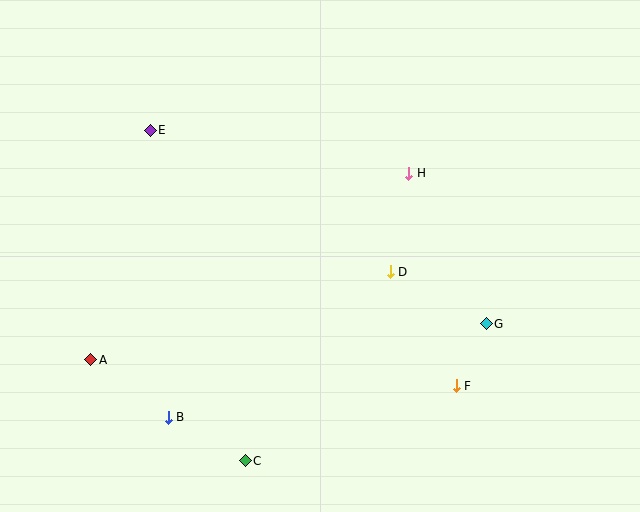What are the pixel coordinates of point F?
Point F is at (456, 386).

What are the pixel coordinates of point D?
Point D is at (390, 272).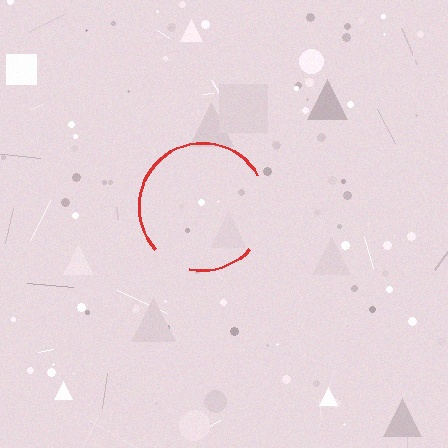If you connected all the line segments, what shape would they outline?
They would outline a circle.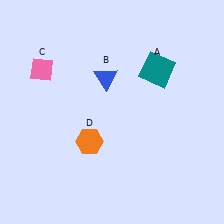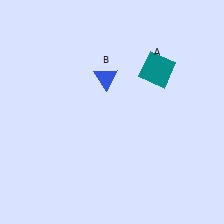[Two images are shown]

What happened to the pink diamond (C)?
The pink diamond (C) was removed in Image 2. It was in the top-left area of Image 1.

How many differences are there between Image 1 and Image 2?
There are 2 differences between the two images.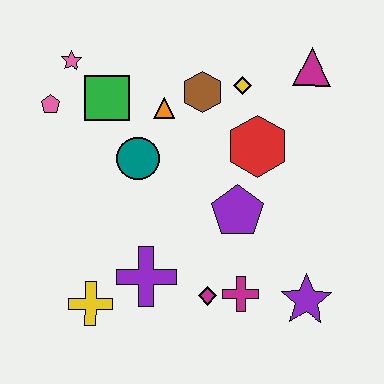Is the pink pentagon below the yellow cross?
No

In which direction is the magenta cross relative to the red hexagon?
The magenta cross is below the red hexagon.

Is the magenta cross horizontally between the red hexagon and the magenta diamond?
Yes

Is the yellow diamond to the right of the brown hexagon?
Yes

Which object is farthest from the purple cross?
The magenta triangle is farthest from the purple cross.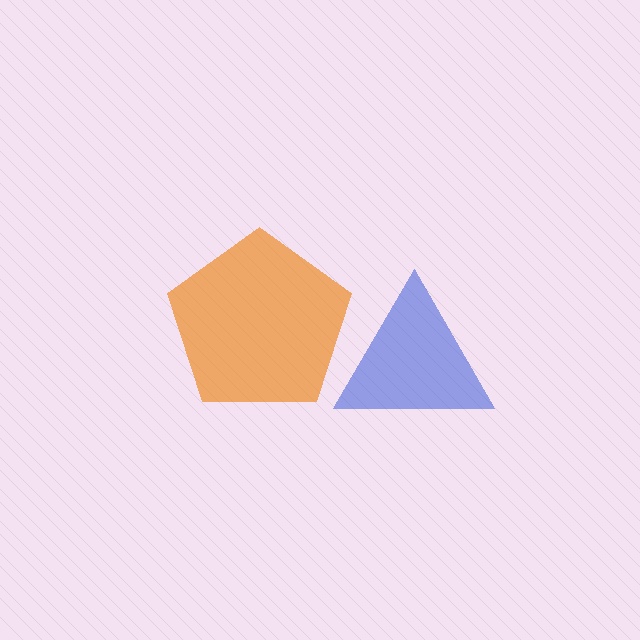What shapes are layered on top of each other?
The layered shapes are: an orange pentagon, a blue triangle.